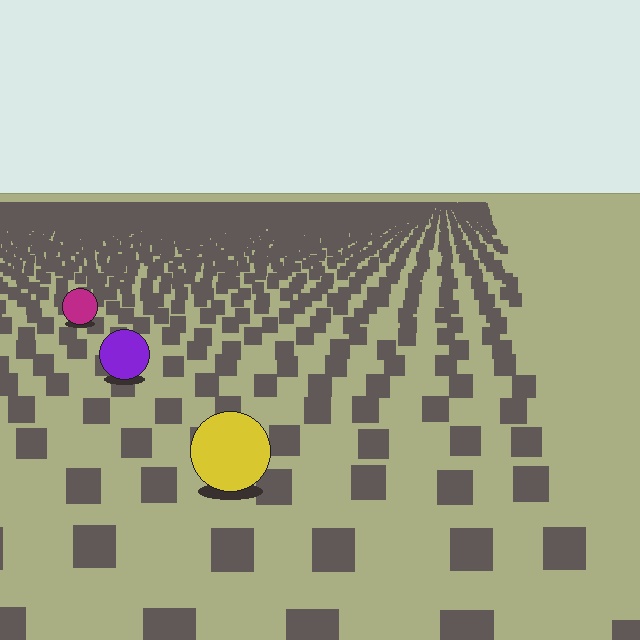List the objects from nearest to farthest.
From nearest to farthest: the yellow circle, the purple circle, the magenta circle.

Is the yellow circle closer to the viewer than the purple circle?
Yes. The yellow circle is closer — you can tell from the texture gradient: the ground texture is coarser near it.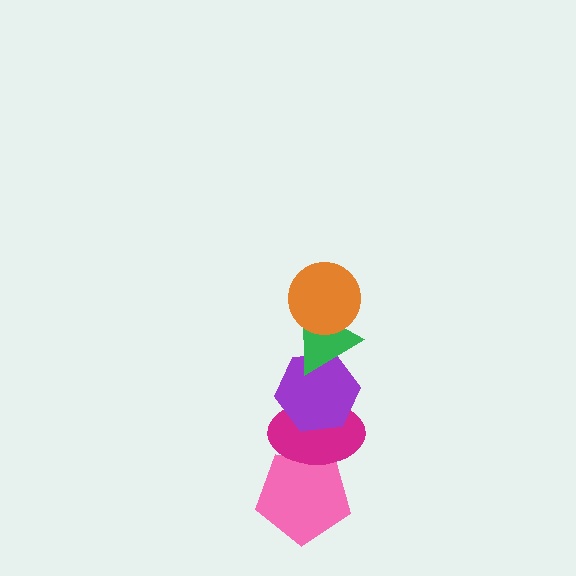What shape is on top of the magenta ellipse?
The purple hexagon is on top of the magenta ellipse.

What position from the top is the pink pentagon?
The pink pentagon is 5th from the top.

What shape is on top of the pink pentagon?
The magenta ellipse is on top of the pink pentagon.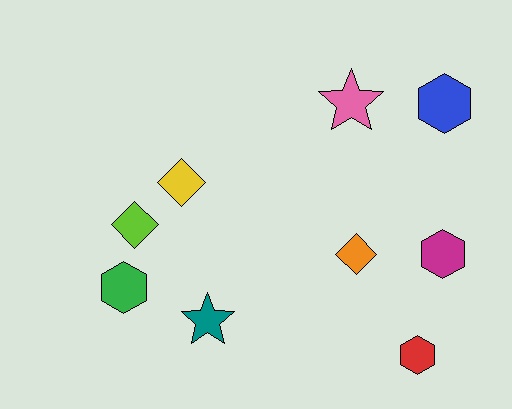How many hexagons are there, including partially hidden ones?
There are 4 hexagons.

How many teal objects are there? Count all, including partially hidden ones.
There is 1 teal object.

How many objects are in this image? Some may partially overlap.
There are 9 objects.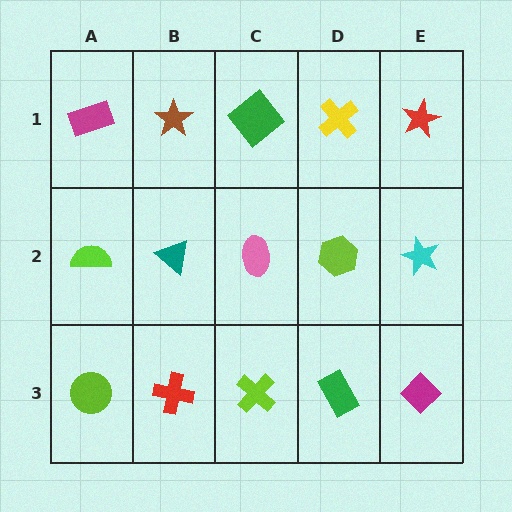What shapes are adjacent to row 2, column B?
A brown star (row 1, column B), a red cross (row 3, column B), a lime semicircle (row 2, column A), a pink ellipse (row 2, column C).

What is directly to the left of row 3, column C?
A red cross.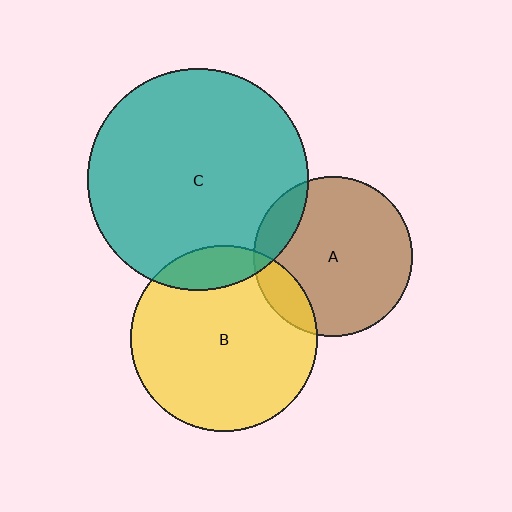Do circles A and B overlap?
Yes.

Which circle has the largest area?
Circle C (teal).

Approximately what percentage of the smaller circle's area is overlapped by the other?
Approximately 15%.